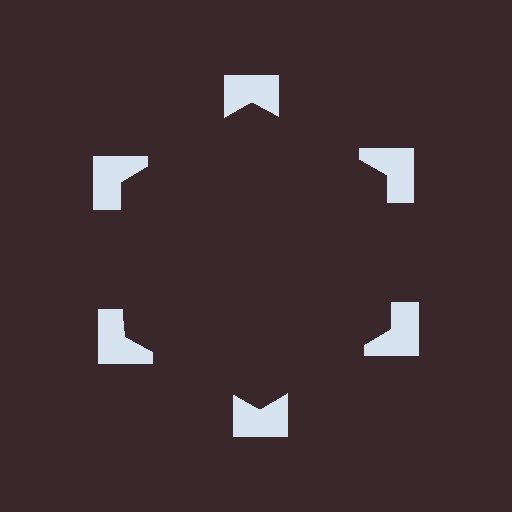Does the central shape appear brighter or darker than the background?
It typically appears slightly darker than the background, even though no actual brightness change is drawn.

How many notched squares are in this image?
There are 6 — one at each vertex of the illusory hexagon.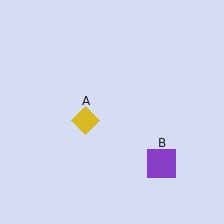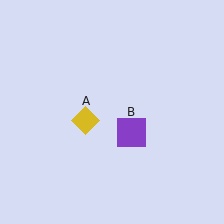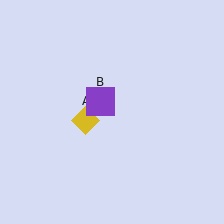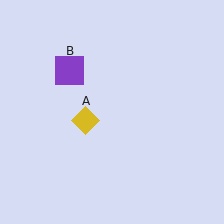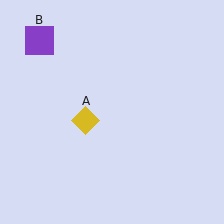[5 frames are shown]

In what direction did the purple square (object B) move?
The purple square (object B) moved up and to the left.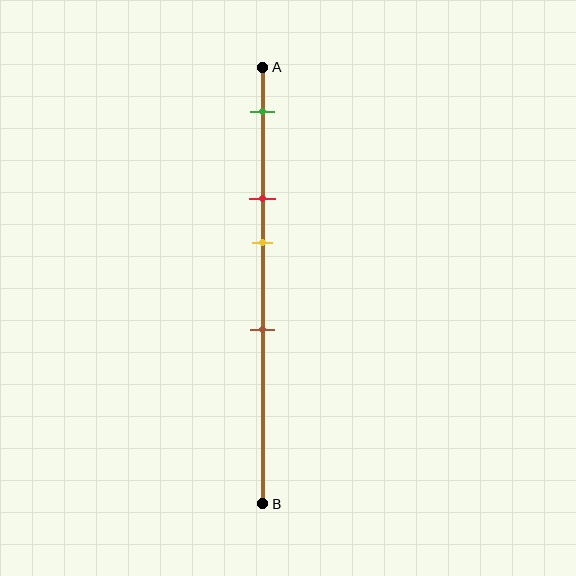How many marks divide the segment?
There are 4 marks dividing the segment.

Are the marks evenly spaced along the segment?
No, the marks are not evenly spaced.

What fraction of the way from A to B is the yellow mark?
The yellow mark is approximately 40% (0.4) of the way from A to B.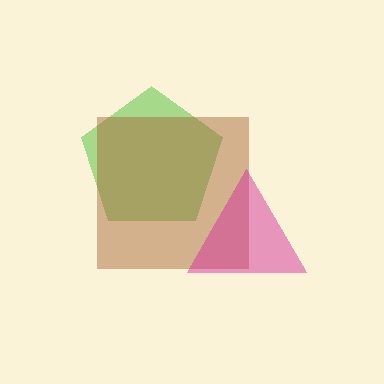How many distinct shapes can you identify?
There are 3 distinct shapes: a lime pentagon, a brown square, a magenta triangle.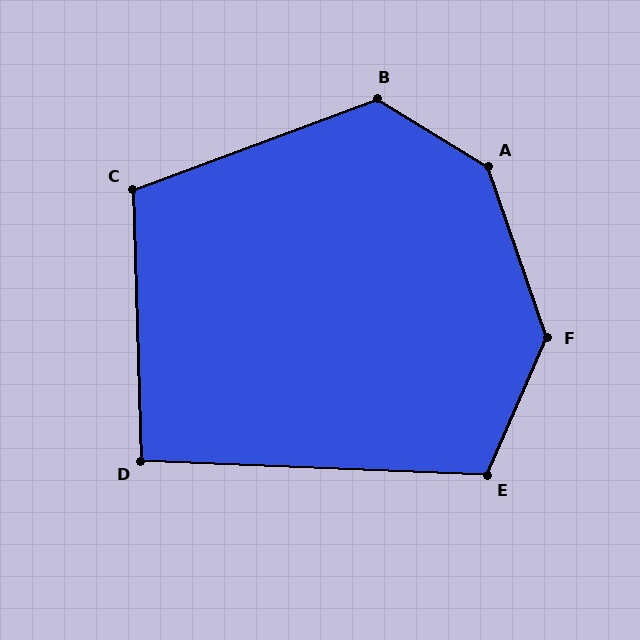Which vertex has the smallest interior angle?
D, at approximately 94 degrees.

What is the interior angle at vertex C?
Approximately 109 degrees (obtuse).